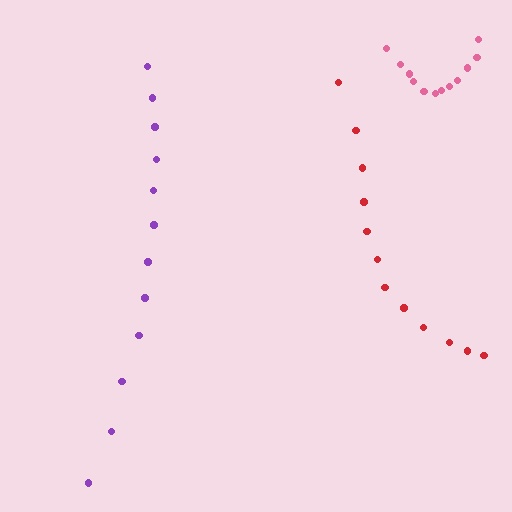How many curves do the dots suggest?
There are 3 distinct paths.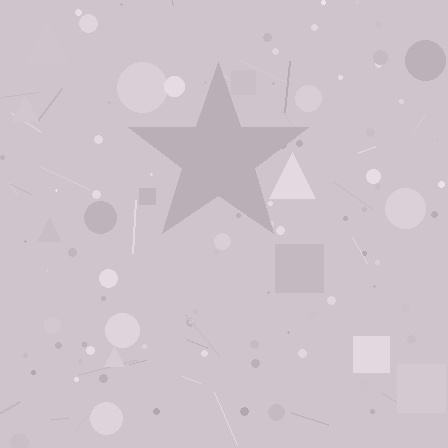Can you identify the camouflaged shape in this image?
The camouflaged shape is a star.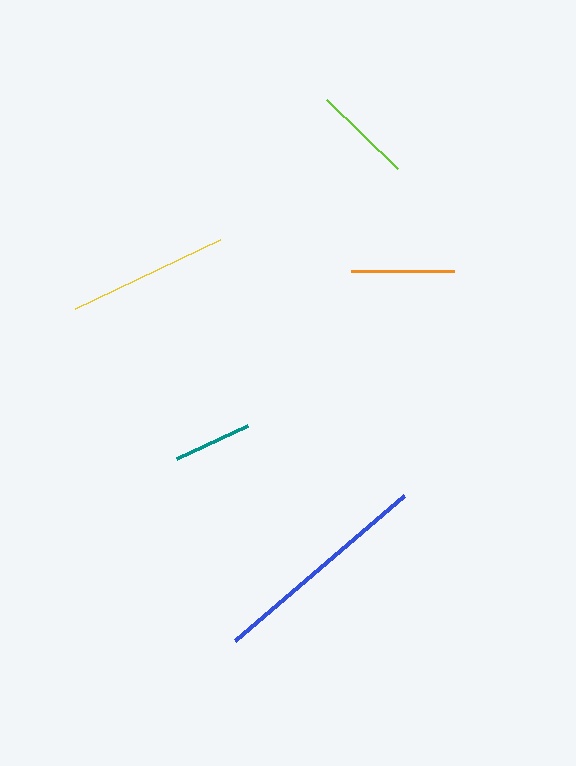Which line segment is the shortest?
The teal line is the shortest at approximately 78 pixels.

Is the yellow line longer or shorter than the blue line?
The blue line is longer than the yellow line.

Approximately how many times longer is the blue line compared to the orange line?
The blue line is approximately 2.2 times the length of the orange line.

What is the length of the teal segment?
The teal segment is approximately 78 pixels long.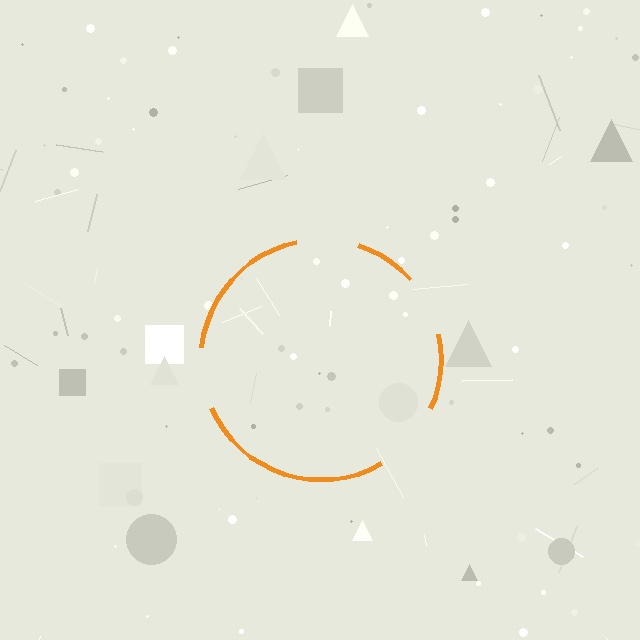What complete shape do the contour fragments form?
The contour fragments form a circle.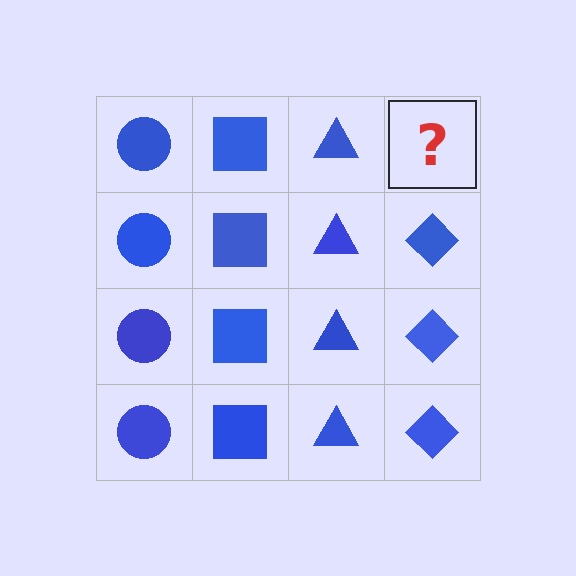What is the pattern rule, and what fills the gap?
The rule is that each column has a consistent shape. The gap should be filled with a blue diamond.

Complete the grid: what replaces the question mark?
The question mark should be replaced with a blue diamond.